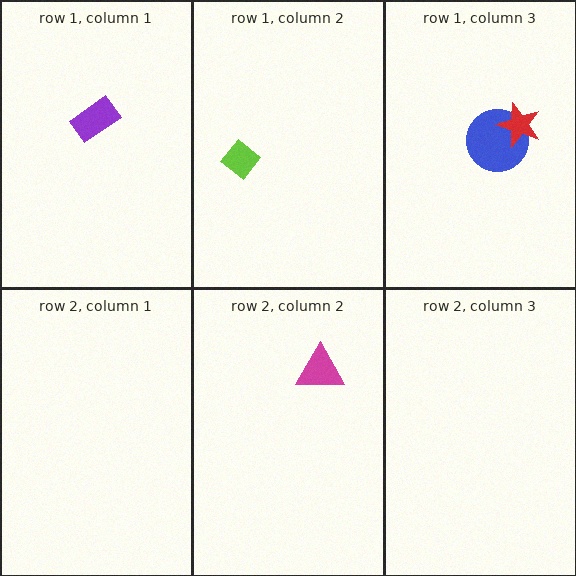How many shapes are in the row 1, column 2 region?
1.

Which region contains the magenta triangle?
The row 2, column 2 region.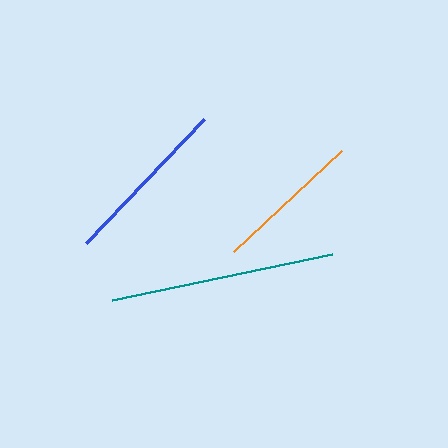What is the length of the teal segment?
The teal segment is approximately 224 pixels long.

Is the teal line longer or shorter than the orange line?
The teal line is longer than the orange line.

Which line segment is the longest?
The teal line is the longest at approximately 224 pixels.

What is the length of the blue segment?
The blue segment is approximately 171 pixels long.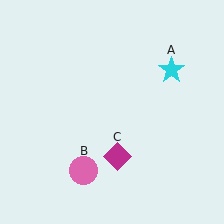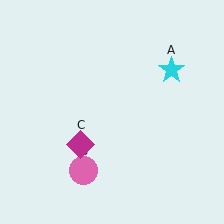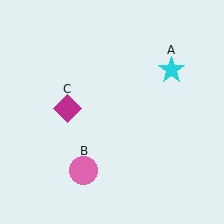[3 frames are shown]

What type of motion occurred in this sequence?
The magenta diamond (object C) rotated clockwise around the center of the scene.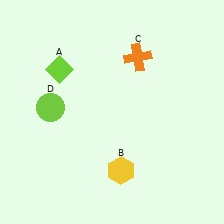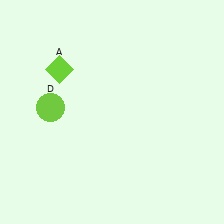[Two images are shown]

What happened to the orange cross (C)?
The orange cross (C) was removed in Image 2. It was in the top-right area of Image 1.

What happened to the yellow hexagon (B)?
The yellow hexagon (B) was removed in Image 2. It was in the bottom-right area of Image 1.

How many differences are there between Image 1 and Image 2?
There are 2 differences between the two images.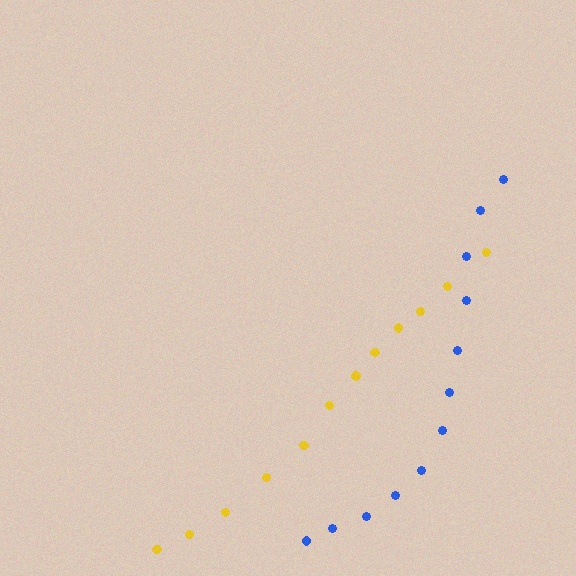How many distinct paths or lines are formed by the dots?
There are 2 distinct paths.